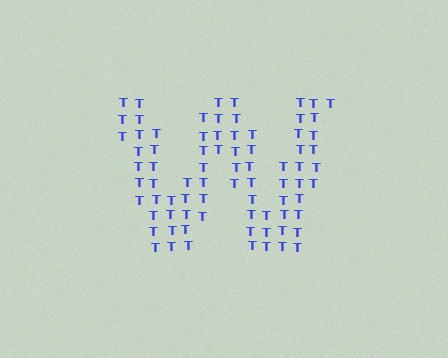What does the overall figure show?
The overall figure shows the letter W.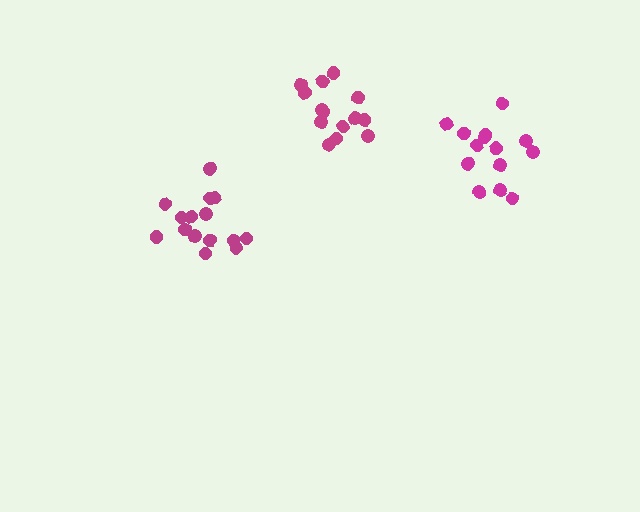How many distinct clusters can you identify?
There are 3 distinct clusters.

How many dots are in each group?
Group 1: 14 dots, Group 2: 15 dots, Group 3: 14 dots (43 total).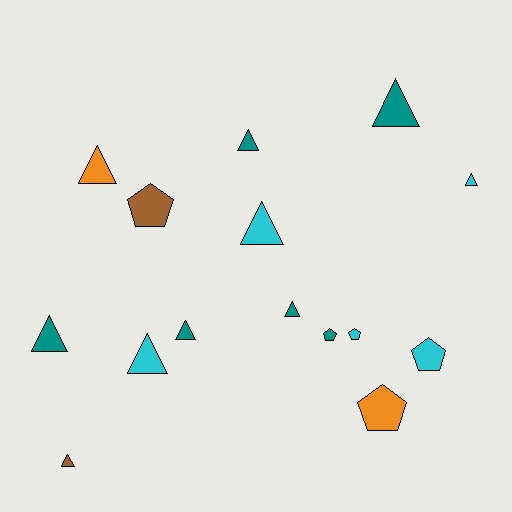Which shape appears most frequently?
Triangle, with 10 objects.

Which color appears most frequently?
Teal, with 6 objects.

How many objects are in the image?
There are 15 objects.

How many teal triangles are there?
There are 5 teal triangles.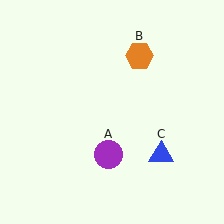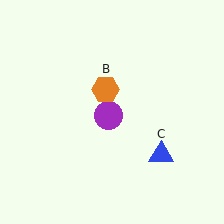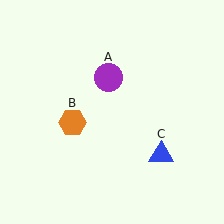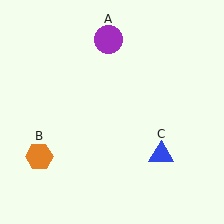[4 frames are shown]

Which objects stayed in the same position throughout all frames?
Blue triangle (object C) remained stationary.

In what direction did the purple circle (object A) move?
The purple circle (object A) moved up.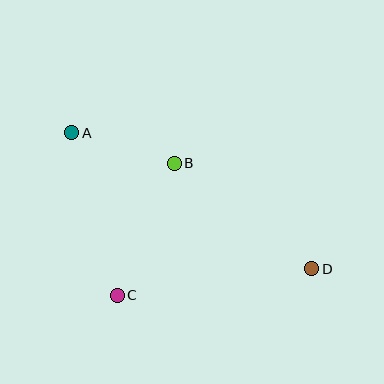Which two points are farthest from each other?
Points A and D are farthest from each other.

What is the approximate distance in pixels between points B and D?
The distance between B and D is approximately 173 pixels.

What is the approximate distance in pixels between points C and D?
The distance between C and D is approximately 196 pixels.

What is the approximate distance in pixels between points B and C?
The distance between B and C is approximately 144 pixels.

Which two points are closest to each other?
Points A and B are closest to each other.